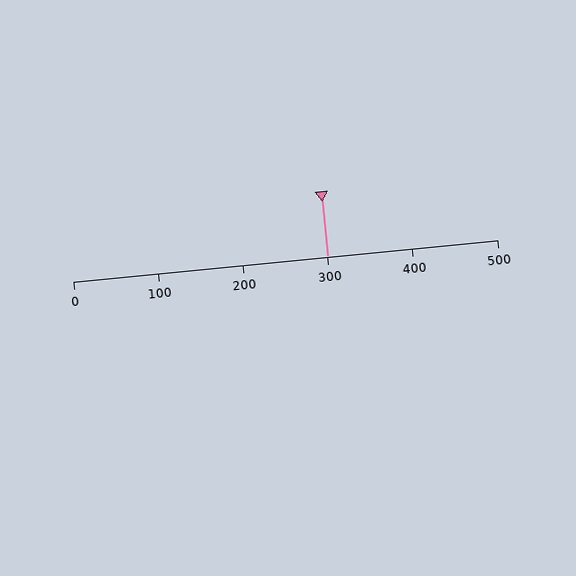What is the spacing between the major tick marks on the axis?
The major ticks are spaced 100 apart.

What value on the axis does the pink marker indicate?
The marker indicates approximately 300.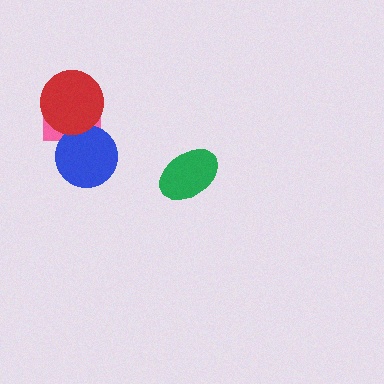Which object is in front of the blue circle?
The red circle is in front of the blue circle.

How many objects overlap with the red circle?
2 objects overlap with the red circle.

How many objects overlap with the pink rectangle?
2 objects overlap with the pink rectangle.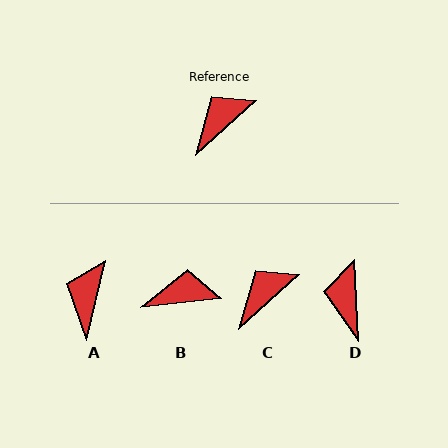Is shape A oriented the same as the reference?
No, it is off by about 35 degrees.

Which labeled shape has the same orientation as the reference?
C.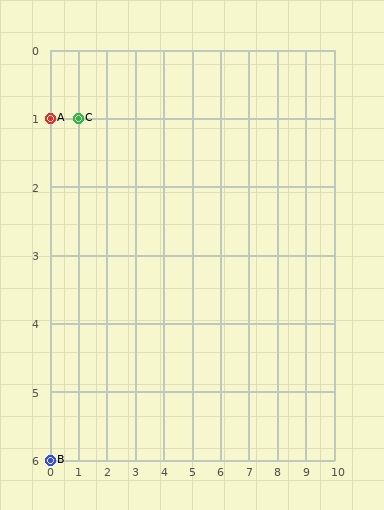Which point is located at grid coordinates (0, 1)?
Point A is at (0, 1).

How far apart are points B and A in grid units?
Points B and A are 5 rows apart.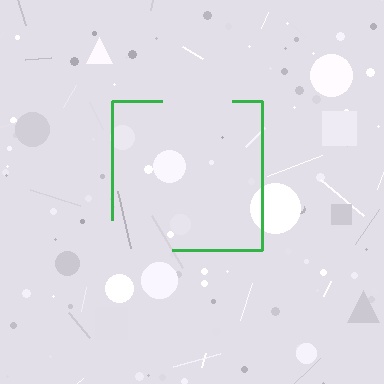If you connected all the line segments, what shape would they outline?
They would outline a square.